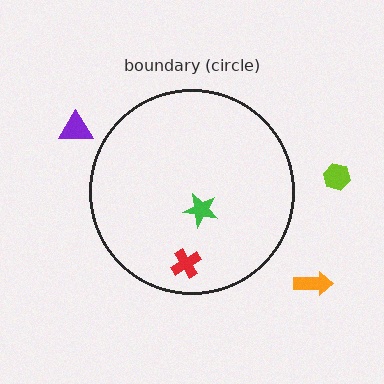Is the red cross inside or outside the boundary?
Inside.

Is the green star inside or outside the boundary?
Inside.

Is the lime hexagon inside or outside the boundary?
Outside.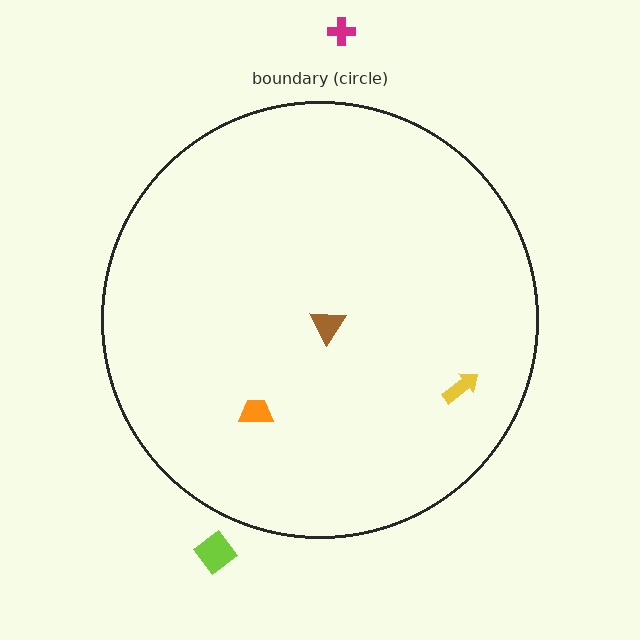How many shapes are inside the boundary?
3 inside, 2 outside.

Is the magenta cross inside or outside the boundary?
Outside.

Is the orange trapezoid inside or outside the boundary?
Inside.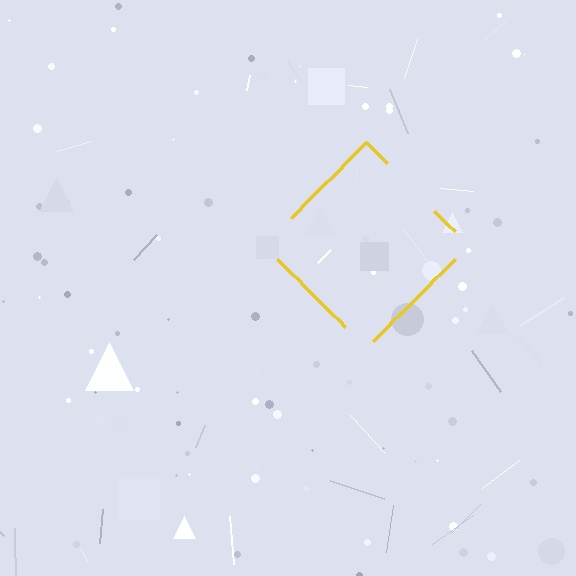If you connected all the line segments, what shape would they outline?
They would outline a diamond.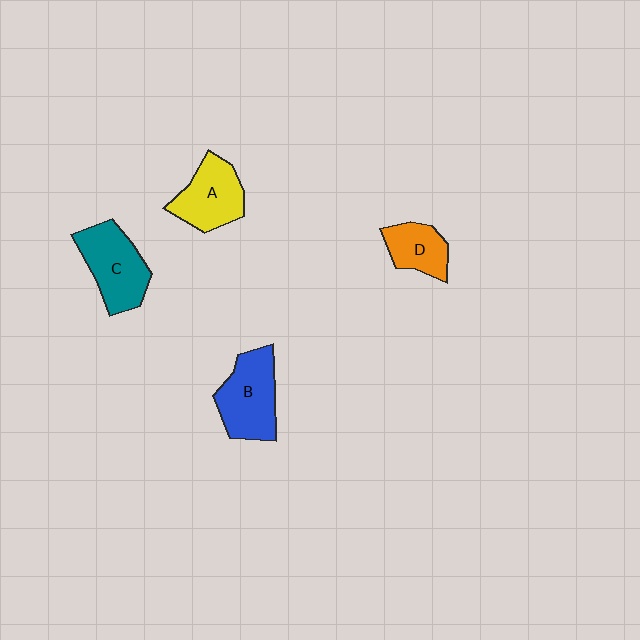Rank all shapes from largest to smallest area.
From largest to smallest: B (blue), C (teal), A (yellow), D (orange).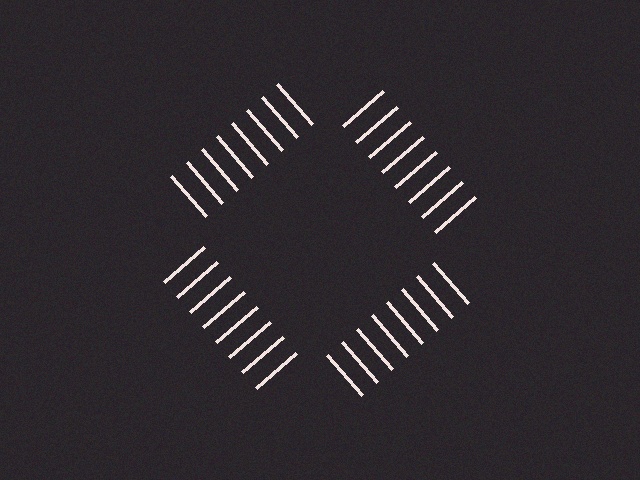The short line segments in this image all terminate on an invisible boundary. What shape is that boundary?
An illusory square — the line segments terminate on its edges but no continuous stroke is drawn.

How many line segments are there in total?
32 — 8 along each of the 4 edges.